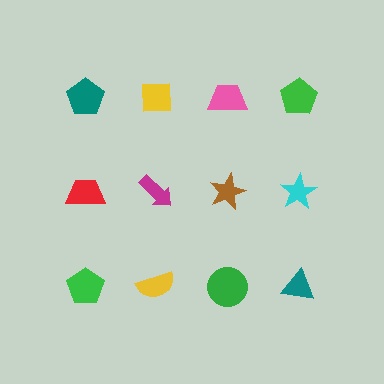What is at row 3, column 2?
A yellow semicircle.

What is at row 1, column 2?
A yellow square.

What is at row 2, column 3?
A brown star.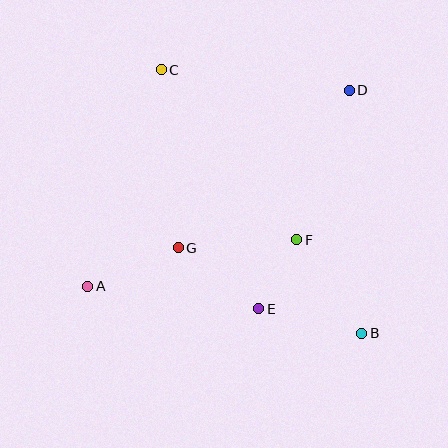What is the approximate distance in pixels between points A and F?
The distance between A and F is approximately 214 pixels.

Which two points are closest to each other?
Points E and F are closest to each other.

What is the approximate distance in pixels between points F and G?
The distance between F and G is approximately 119 pixels.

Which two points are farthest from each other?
Points B and C are farthest from each other.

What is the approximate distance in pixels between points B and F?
The distance between B and F is approximately 113 pixels.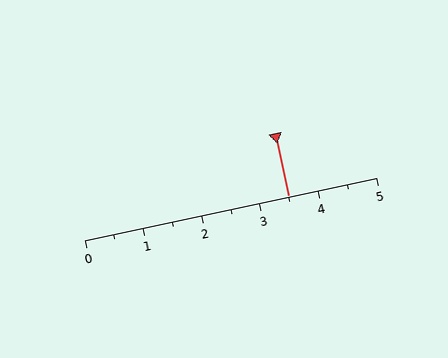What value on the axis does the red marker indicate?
The marker indicates approximately 3.5.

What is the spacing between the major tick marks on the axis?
The major ticks are spaced 1 apart.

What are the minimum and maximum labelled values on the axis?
The axis runs from 0 to 5.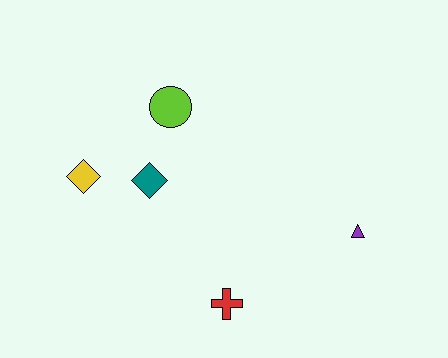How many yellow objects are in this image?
There is 1 yellow object.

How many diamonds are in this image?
There are 2 diamonds.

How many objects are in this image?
There are 5 objects.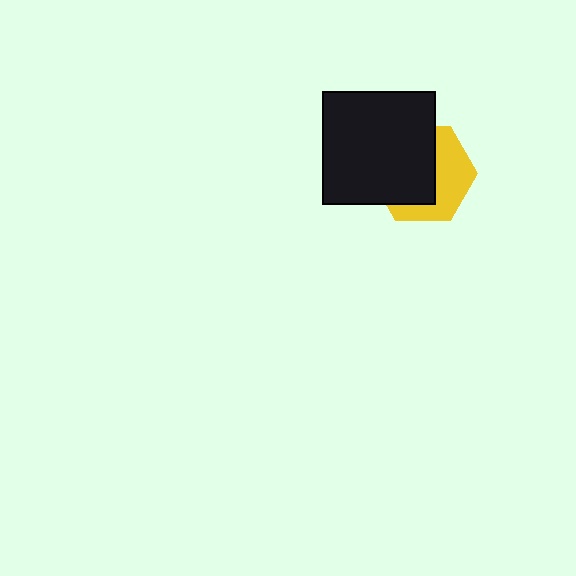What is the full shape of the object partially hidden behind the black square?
The partially hidden object is a yellow hexagon.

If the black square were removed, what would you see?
You would see the complete yellow hexagon.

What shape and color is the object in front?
The object in front is a black square.